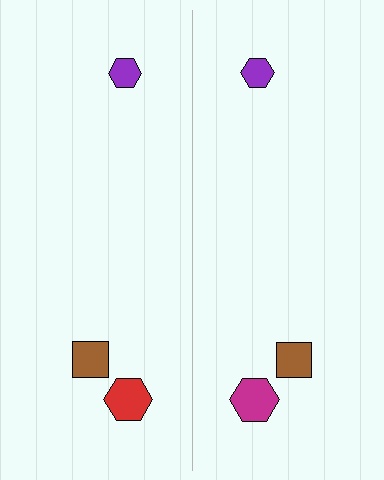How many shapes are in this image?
There are 6 shapes in this image.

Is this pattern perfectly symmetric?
No, the pattern is not perfectly symmetric. The magenta hexagon on the right side breaks the symmetry — its mirror counterpart is red.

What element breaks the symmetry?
The magenta hexagon on the right side breaks the symmetry — its mirror counterpart is red.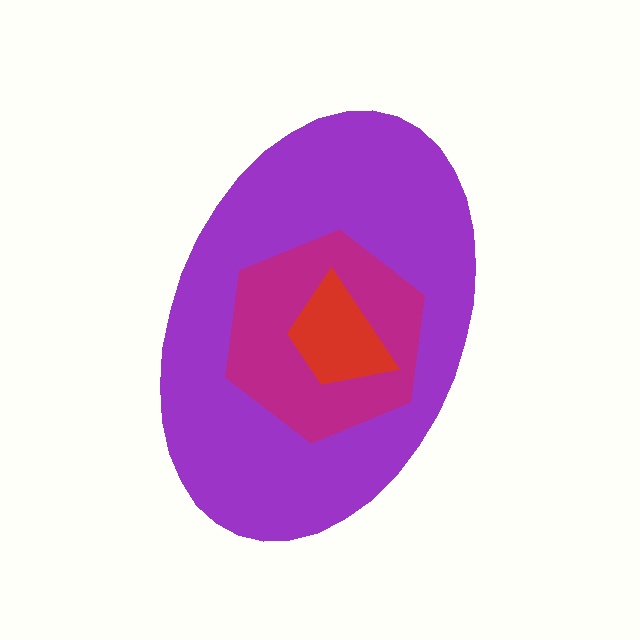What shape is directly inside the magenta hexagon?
The red trapezoid.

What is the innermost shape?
The red trapezoid.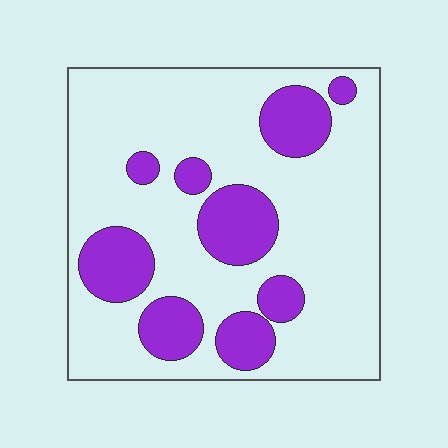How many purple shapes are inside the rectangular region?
9.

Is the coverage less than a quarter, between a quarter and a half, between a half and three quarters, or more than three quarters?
Between a quarter and a half.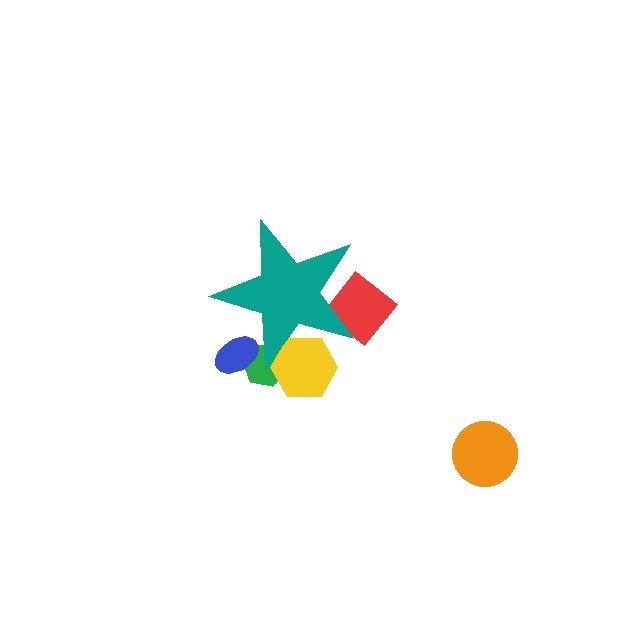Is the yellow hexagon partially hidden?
Yes, the yellow hexagon is partially hidden behind the teal star.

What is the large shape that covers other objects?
A teal star.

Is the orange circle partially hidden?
No, the orange circle is fully visible.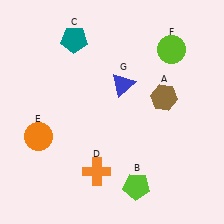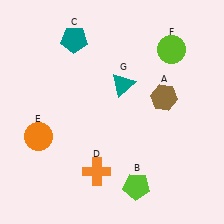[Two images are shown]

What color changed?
The triangle (G) changed from blue in Image 1 to teal in Image 2.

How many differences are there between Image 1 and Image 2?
There is 1 difference between the two images.